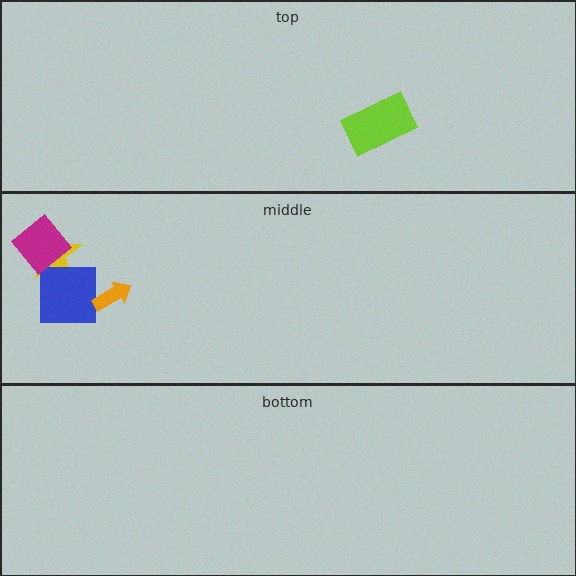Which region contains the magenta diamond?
The middle region.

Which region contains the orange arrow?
The middle region.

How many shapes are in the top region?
1.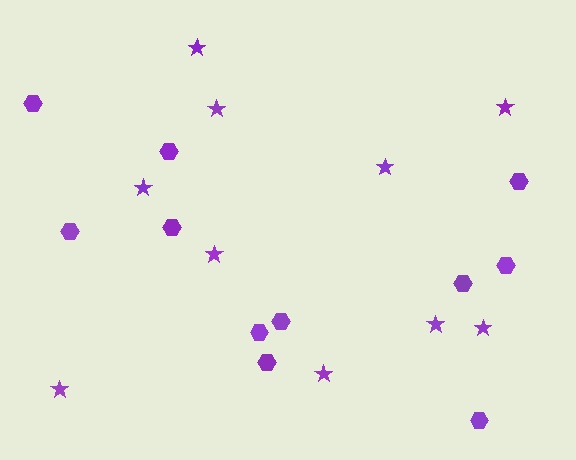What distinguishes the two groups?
There are 2 groups: one group of stars (10) and one group of hexagons (11).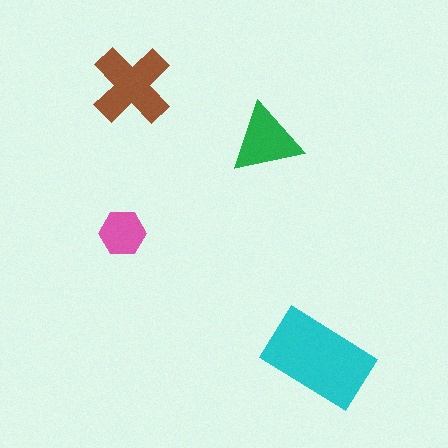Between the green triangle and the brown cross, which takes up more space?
The brown cross.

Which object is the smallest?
The pink hexagon.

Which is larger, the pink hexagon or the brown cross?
The brown cross.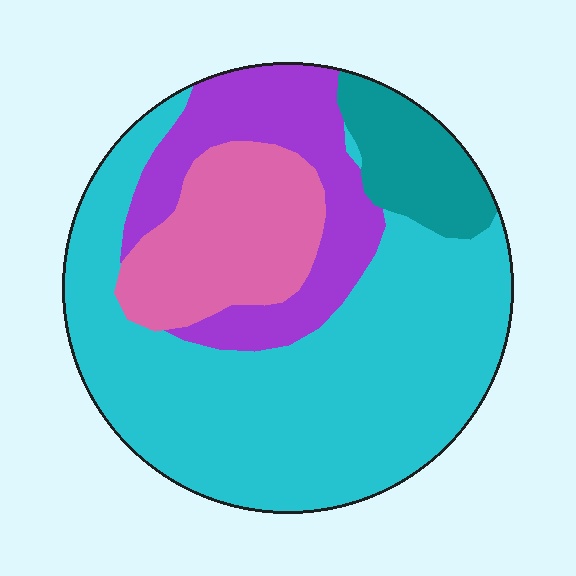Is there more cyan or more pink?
Cyan.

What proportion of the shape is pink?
Pink covers roughly 15% of the shape.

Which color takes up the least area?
Teal, at roughly 10%.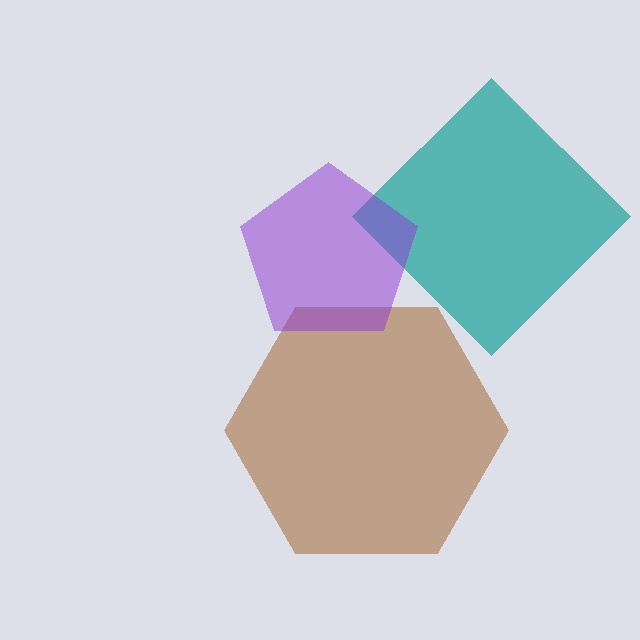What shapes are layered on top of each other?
The layered shapes are: a teal diamond, a brown hexagon, a purple pentagon.